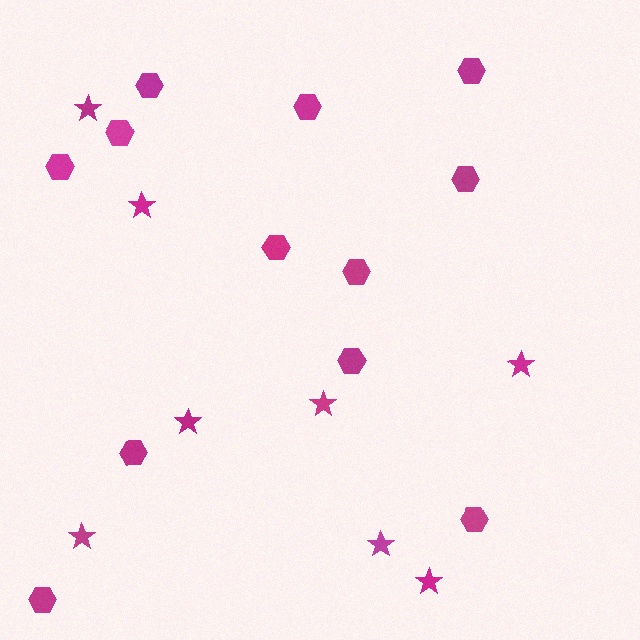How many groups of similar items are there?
There are 2 groups: one group of stars (8) and one group of hexagons (12).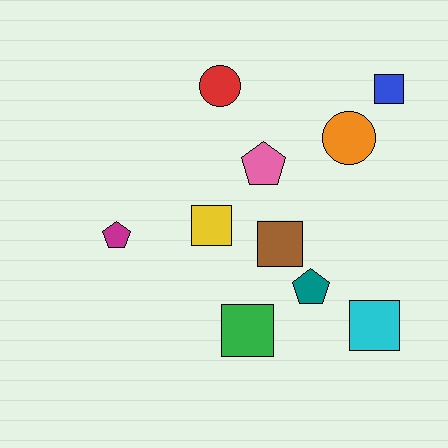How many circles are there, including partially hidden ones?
There are 2 circles.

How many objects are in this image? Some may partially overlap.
There are 10 objects.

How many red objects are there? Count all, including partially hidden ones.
There is 1 red object.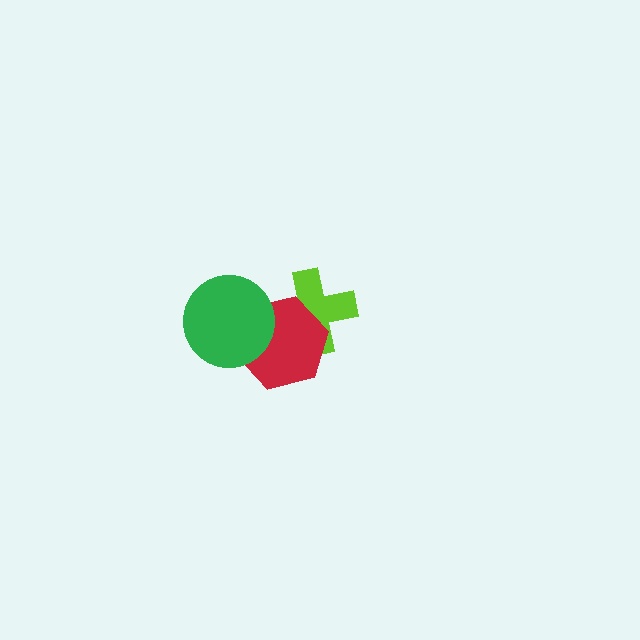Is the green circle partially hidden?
No, no other shape covers it.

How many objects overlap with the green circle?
1 object overlaps with the green circle.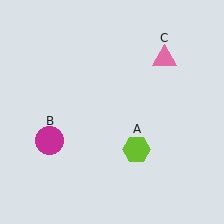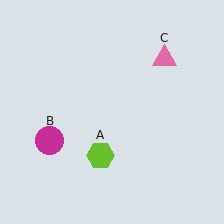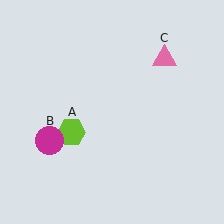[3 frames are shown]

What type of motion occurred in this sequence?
The lime hexagon (object A) rotated clockwise around the center of the scene.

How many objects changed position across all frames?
1 object changed position: lime hexagon (object A).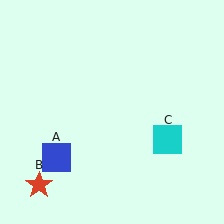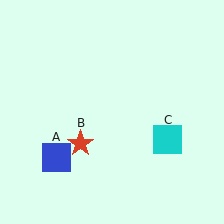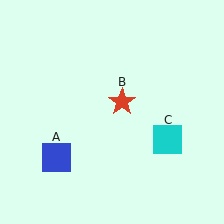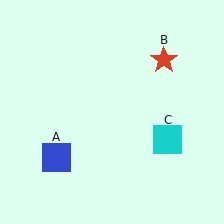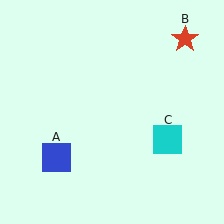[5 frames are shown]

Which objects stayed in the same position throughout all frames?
Blue square (object A) and cyan square (object C) remained stationary.